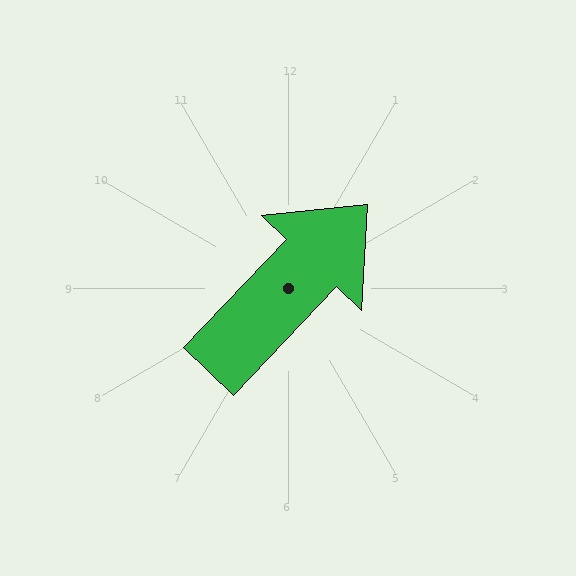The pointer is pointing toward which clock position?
Roughly 1 o'clock.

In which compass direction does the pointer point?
Northeast.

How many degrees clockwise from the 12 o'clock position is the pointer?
Approximately 44 degrees.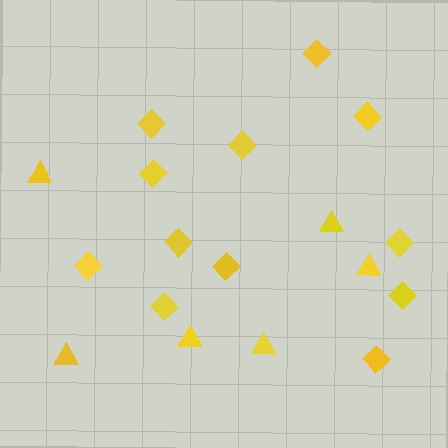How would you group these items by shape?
There are 2 groups: one group of diamonds (12) and one group of triangles (6).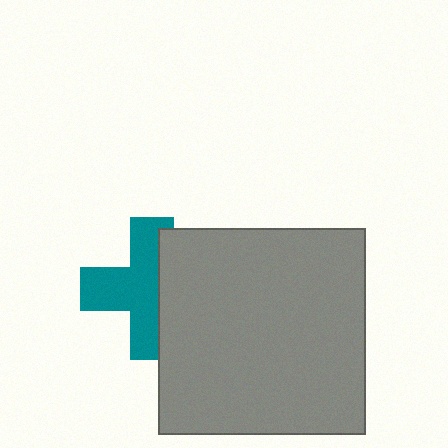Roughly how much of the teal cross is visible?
About half of it is visible (roughly 60%).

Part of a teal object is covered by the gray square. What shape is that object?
It is a cross.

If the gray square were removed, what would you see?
You would see the complete teal cross.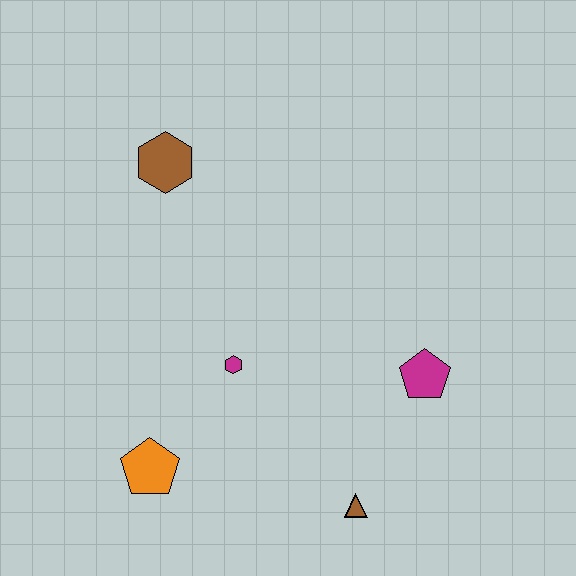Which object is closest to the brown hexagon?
The magenta hexagon is closest to the brown hexagon.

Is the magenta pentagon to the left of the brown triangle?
No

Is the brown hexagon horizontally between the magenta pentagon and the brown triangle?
No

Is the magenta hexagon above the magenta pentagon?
Yes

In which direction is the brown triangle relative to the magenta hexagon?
The brown triangle is below the magenta hexagon.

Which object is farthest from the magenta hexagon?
The brown hexagon is farthest from the magenta hexagon.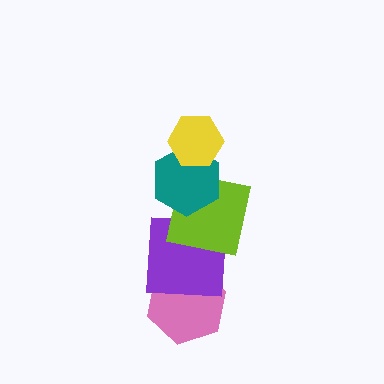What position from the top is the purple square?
The purple square is 4th from the top.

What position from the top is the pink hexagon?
The pink hexagon is 5th from the top.